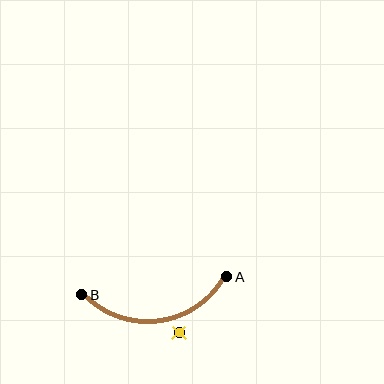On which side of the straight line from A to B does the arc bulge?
The arc bulges below the straight line connecting A and B.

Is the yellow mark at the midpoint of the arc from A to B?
No — the yellow mark does not lie on the arc at all. It sits slightly outside the curve.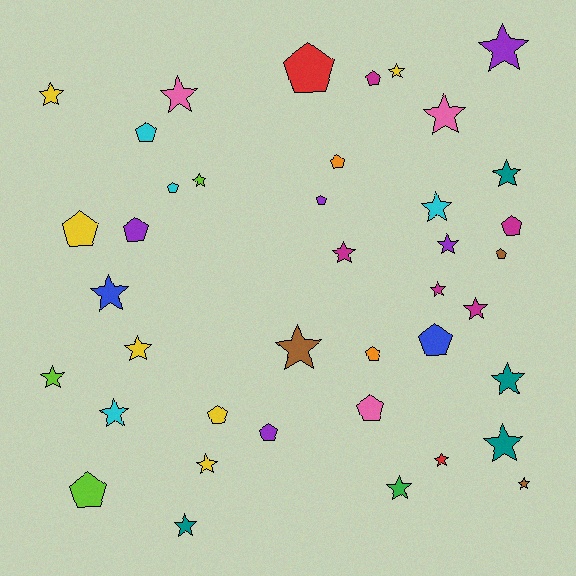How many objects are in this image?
There are 40 objects.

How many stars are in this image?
There are 24 stars.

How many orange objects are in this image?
There are 2 orange objects.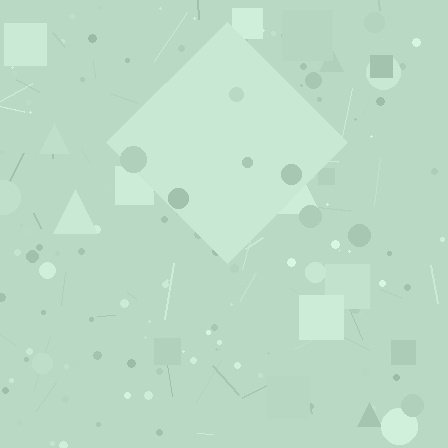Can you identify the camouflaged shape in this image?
The camouflaged shape is a diamond.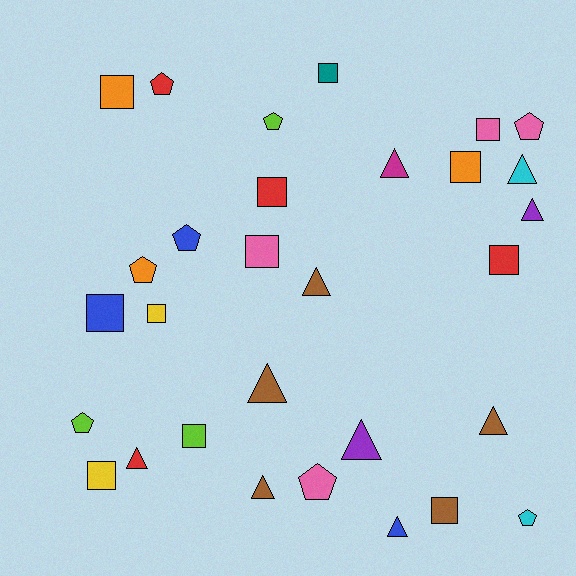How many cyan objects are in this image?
There are 2 cyan objects.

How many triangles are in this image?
There are 10 triangles.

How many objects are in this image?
There are 30 objects.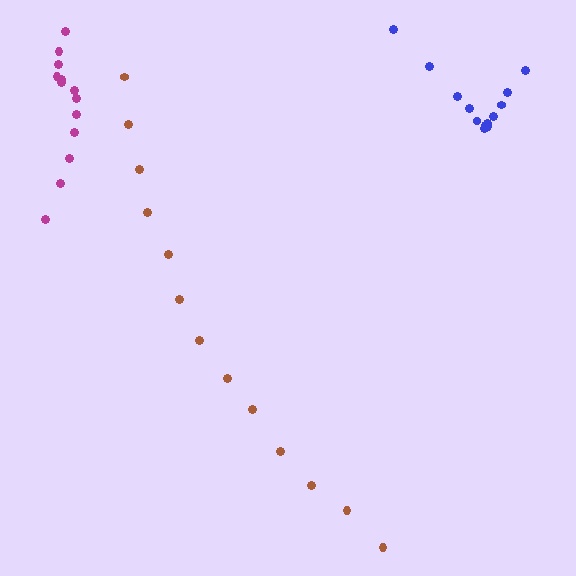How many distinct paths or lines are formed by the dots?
There are 3 distinct paths.